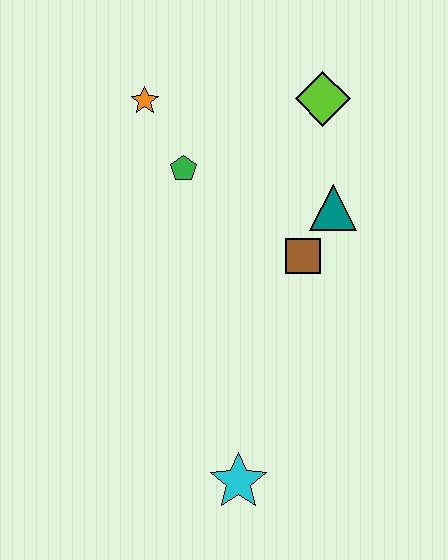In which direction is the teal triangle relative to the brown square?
The teal triangle is above the brown square.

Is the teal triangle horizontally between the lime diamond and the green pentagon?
No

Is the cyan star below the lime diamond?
Yes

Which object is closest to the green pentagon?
The orange star is closest to the green pentagon.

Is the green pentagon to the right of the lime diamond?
No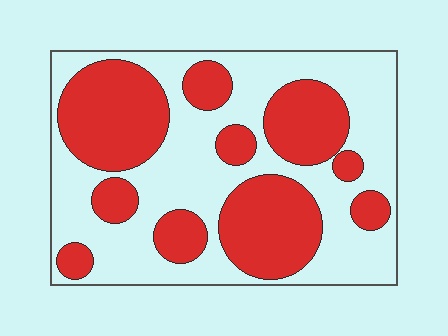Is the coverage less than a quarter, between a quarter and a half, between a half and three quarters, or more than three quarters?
Between a quarter and a half.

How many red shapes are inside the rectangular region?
10.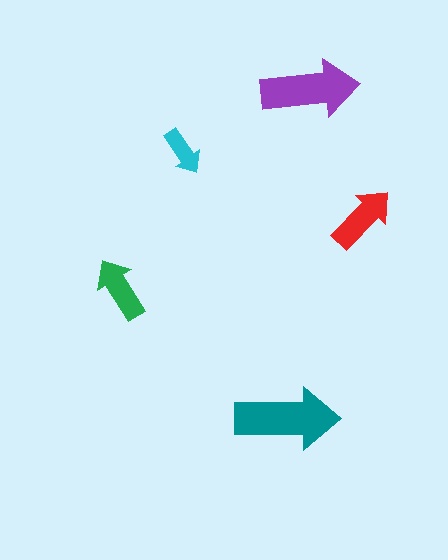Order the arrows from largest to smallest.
the teal one, the purple one, the red one, the green one, the cyan one.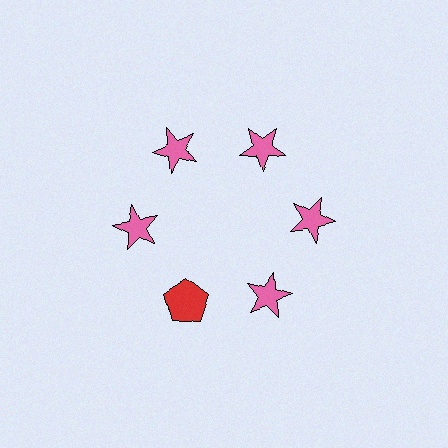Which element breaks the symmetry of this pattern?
The red pentagon at roughly the 7 o'clock position breaks the symmetry. All other shapes are pink stars.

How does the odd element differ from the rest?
It differs in both color (red instead of pink) and shape (pentagon instead of star).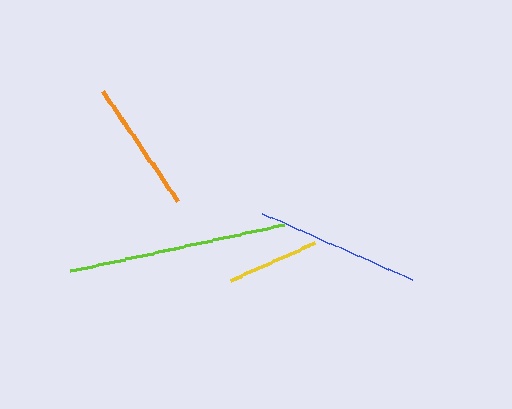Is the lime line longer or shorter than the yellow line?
The lime line is longer than the yellow line.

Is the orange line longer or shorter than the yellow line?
The orange line is longer than the yellow line.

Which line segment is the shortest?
The yellow line is the shortest at approximately 93 pixels.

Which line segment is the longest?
The lime line is the longest at approximately 219 pixels.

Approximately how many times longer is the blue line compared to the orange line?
The blue line is approximately 1.2 times the length of the orange line.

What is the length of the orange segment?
The orange segment is approximately 133 pixels long.